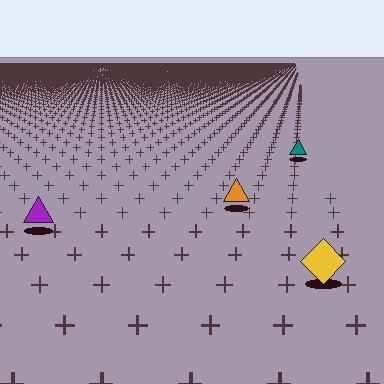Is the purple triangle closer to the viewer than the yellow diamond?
No. The yellow diamond is closer — you can tell from the texture gradient: the ground texture is coarser near it.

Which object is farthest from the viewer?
The teal triangle is farthest from the viewer. It appears smaller and the ground texture around it is denser.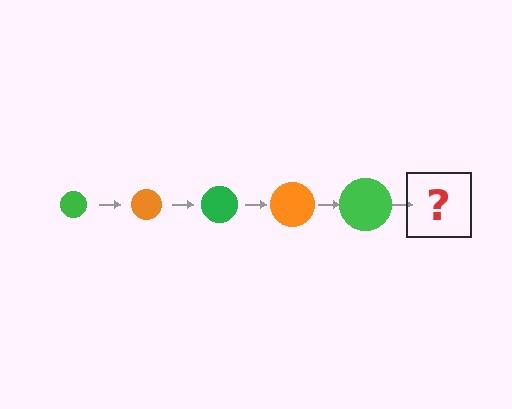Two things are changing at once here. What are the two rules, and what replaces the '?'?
The two rules are that the circle grows larger each step and the color cycles through green and orange. The '?' should be an orange circle, larger than the previous one.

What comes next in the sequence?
The next element should be an orange circle, larger than the previous one.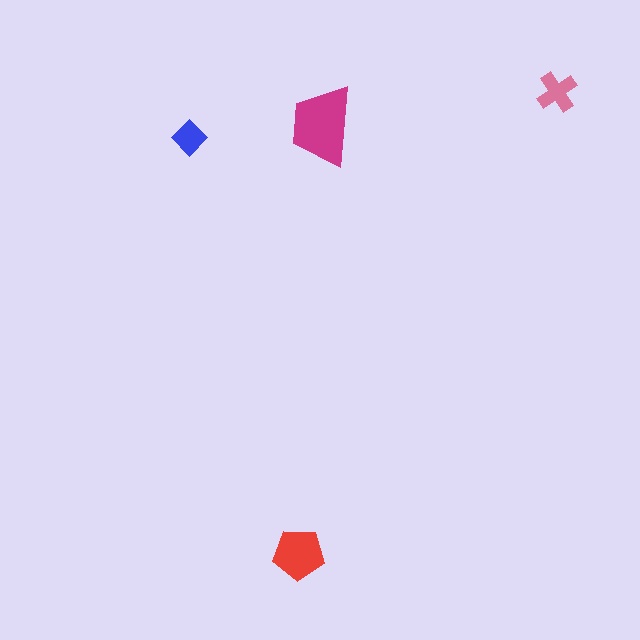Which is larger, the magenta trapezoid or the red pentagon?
The magenta trapezoid.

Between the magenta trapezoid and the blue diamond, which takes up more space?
The magenta trapezoid.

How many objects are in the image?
There are 4 objects in the image.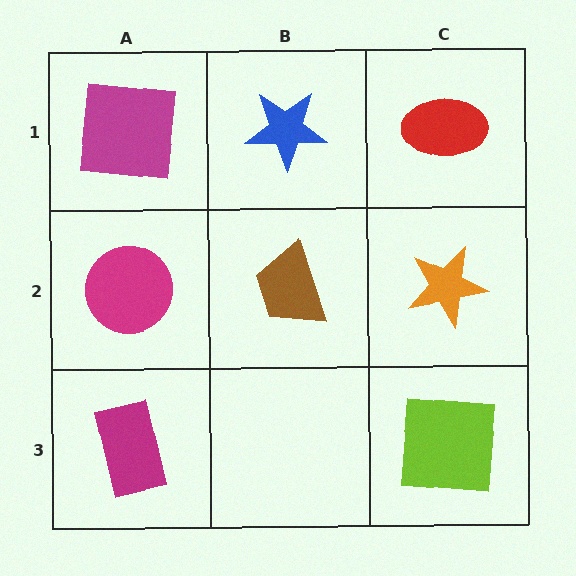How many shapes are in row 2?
3 shapes.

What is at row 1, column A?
A magenta square.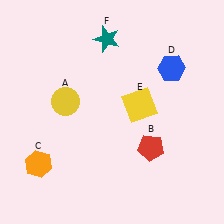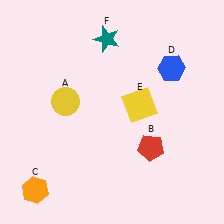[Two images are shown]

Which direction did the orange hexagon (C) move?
The orange hexagon (C) moved down.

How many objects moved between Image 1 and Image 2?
1 object moved between the two images.